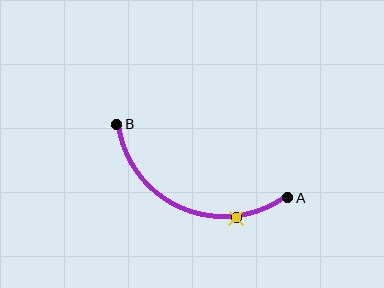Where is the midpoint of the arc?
The arc midpoint is the point on the curve farthest from the straight line joining A and B. It sits below that line.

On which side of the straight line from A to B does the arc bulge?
The arc bulges below the straight line connecting A and B.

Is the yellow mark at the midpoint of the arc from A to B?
No. The yellow mark lies on the arc but is closer to endpoint A. The arc midpoint would be at the point on the curve equidistant along the arc from both A and B.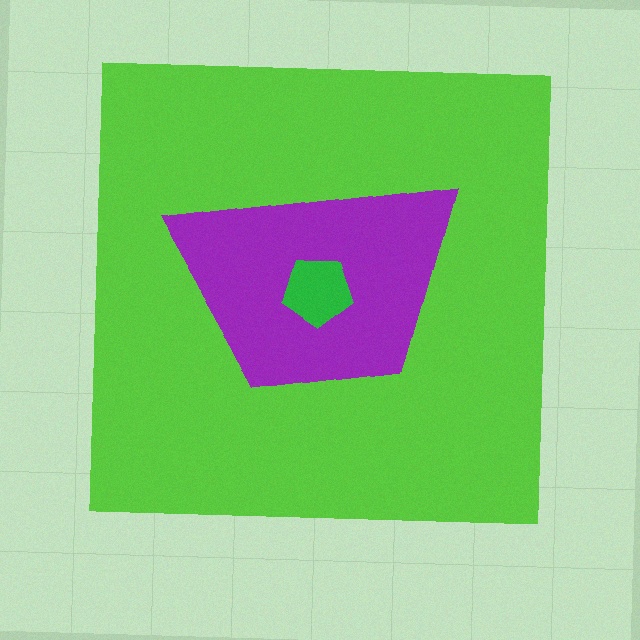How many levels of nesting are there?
3.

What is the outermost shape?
The lime square.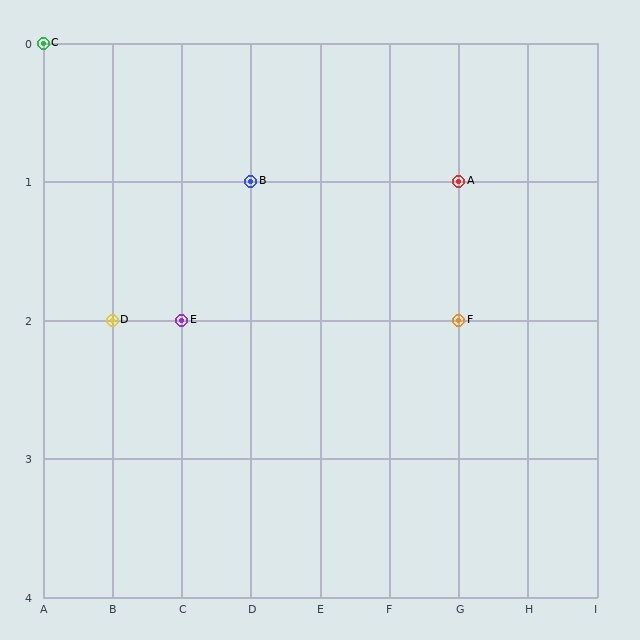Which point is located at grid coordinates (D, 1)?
Point B is at (D, 1).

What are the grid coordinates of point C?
Point C is at grid coordinates (A, 0).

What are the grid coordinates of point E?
Point E is at grid coordinates (C, 2).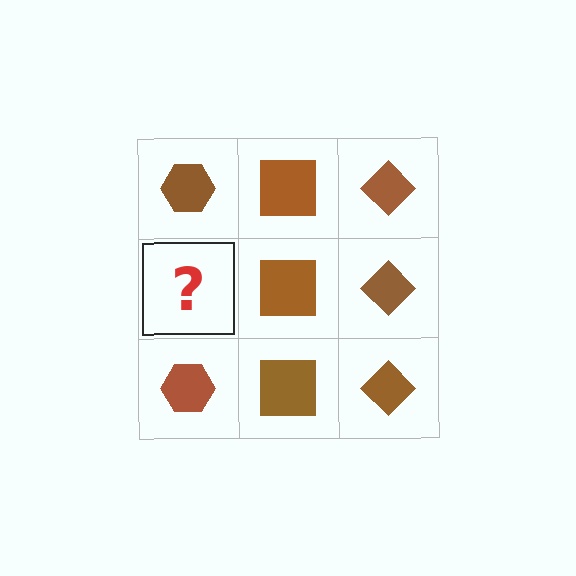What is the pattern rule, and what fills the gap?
The rule is that each column has a consistent shape. The gap should be filled with a brown hexagon.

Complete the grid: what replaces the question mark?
The question mark should be replaced with a brown hexagon.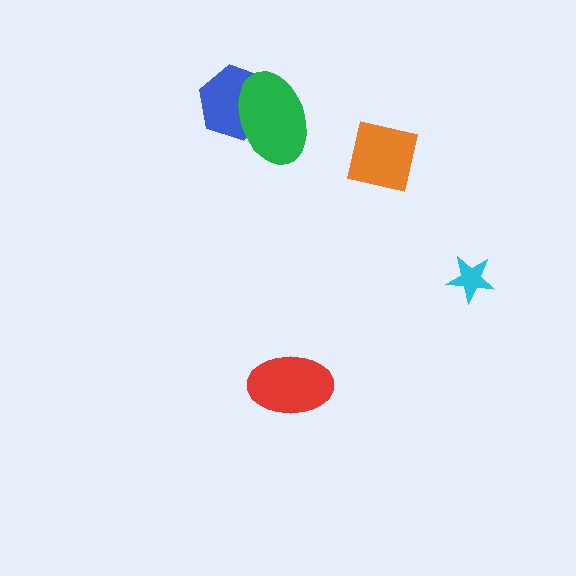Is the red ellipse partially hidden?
No, no other shape covers it.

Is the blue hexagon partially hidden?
Yes, it is partially covered by another shape.